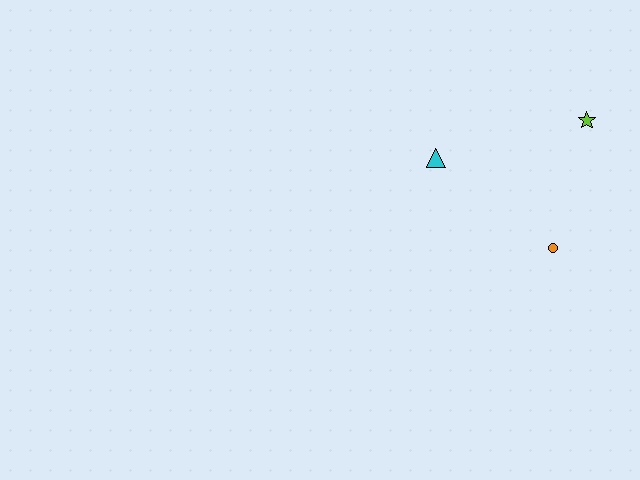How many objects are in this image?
There are 3 objects.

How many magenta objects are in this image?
There are no magenta objects.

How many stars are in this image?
There is 1 star.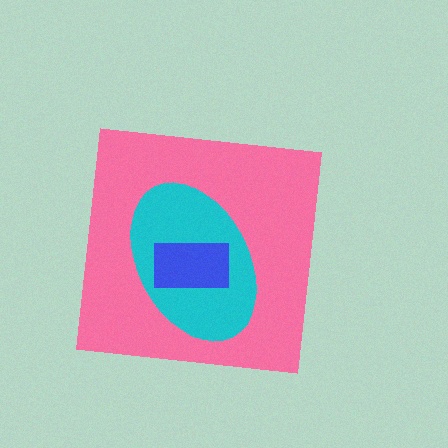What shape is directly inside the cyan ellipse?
The blue rectangle.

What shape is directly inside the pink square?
The cyan ellipse.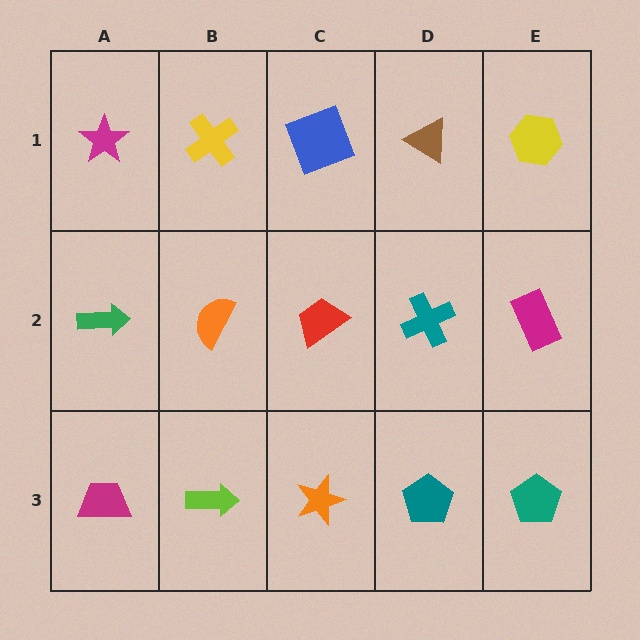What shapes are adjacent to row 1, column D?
A teal cross (row 2, column D), a blue square (row 1, column C), a yellow hexagon (row 1, column E).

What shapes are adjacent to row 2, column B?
A yellow cross (row 1, column B), a lime arrow (row 3, column B), a green arrow (row 2, column A), a red trapezoid (row 2, column C).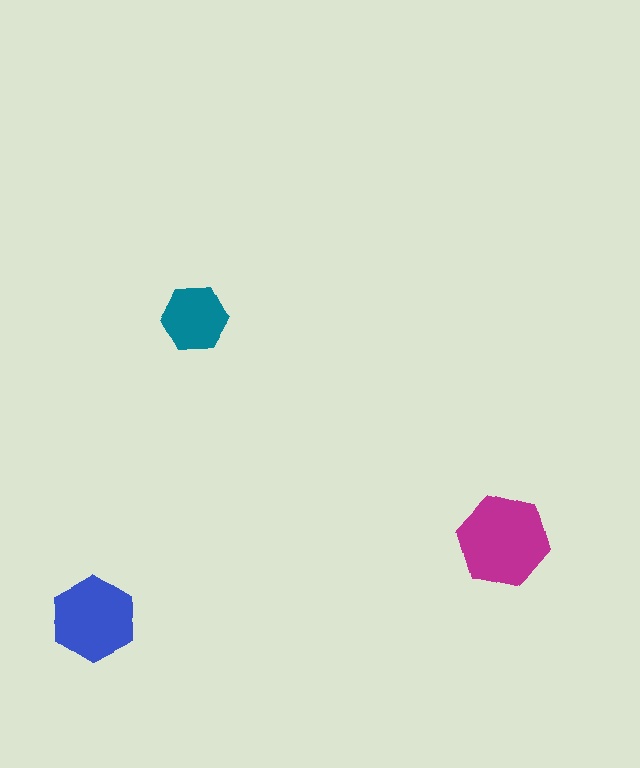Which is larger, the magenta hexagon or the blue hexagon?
The magenta one.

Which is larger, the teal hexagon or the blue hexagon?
The blue one.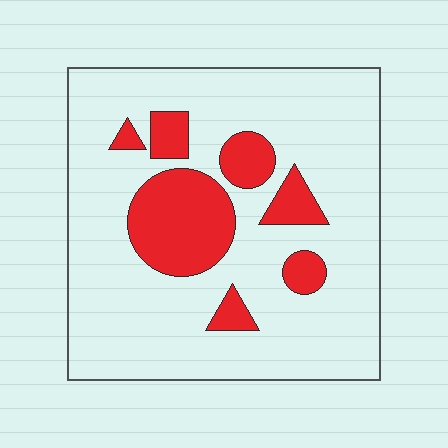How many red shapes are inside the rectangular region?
7.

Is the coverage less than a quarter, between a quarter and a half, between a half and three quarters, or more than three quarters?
Less than a quarter.